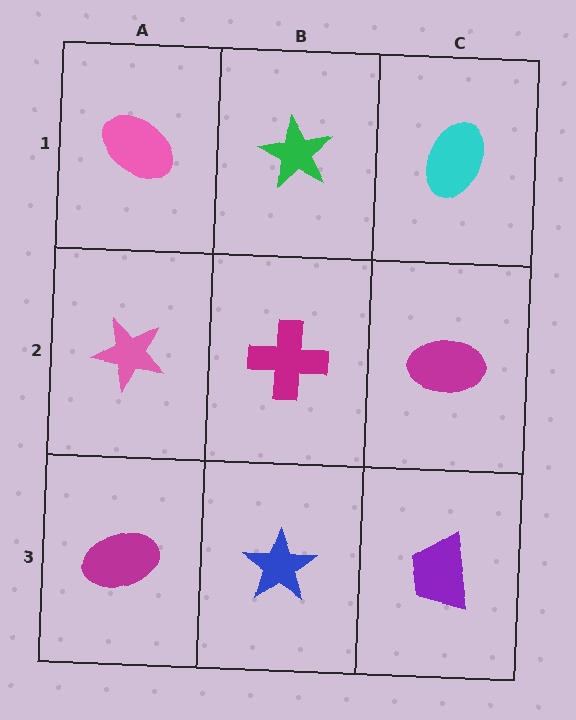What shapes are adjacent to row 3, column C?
A magenta ellipse (row 2, column C), a blue star (row 3, column B).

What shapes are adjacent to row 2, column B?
A green star (row 1, column B), a blue star (row 3, column B), a pink star (row 2, column A), a magenta ellipse (row 2, column C).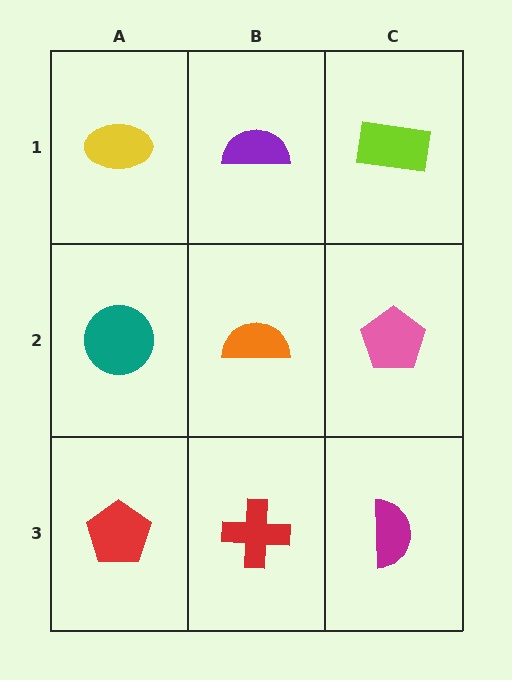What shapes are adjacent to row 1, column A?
A teal circle (row 2, column A), a purple semicircle (row 1, column B).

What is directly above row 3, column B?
An orange semicircle.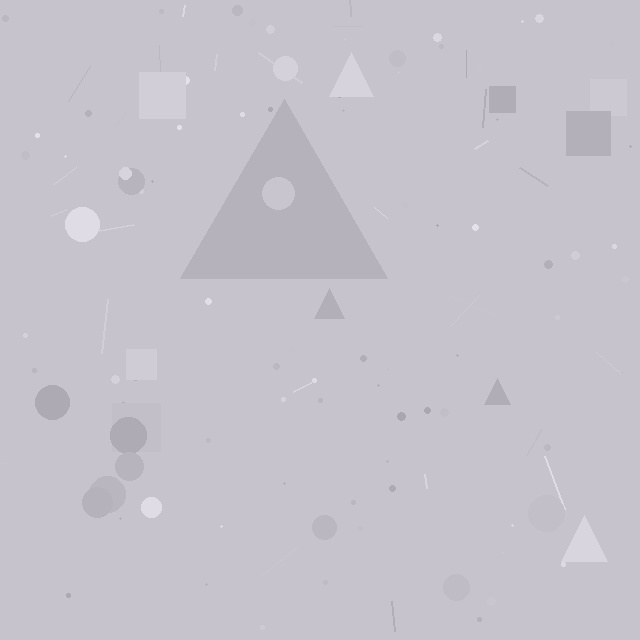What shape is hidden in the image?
A triangle is hidden in the image.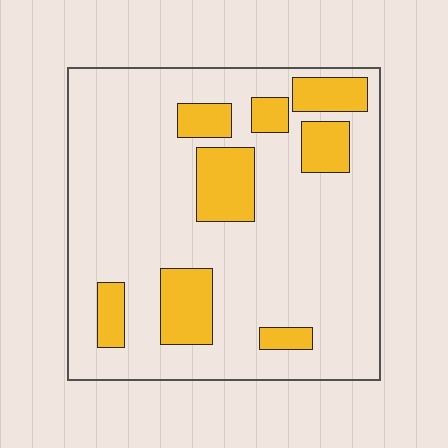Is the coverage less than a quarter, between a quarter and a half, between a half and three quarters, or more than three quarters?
Less than a quarter.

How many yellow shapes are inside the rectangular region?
8.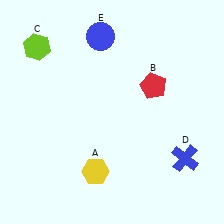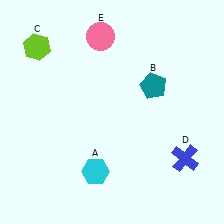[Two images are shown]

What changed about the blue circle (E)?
In Image 1, E is blue. In Image 2, it changed to pink.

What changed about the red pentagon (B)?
In Image 1, B is red. In Image 2, it changed to teal.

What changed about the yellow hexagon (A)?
In Image 1, A is yellow. In Image 2, it changed to cyan.